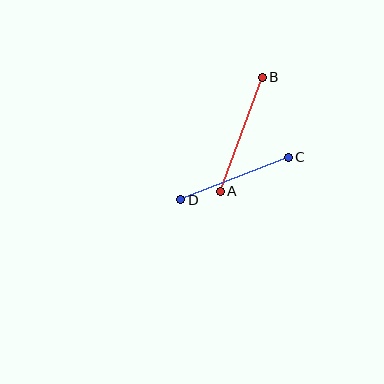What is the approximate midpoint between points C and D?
The midpoint is at approximately (235, 179) pixels.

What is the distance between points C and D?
The distance is approximately 116 pixels.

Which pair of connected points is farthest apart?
Points A and B are farthest apart.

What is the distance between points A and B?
The distance is approximately 121 pixels.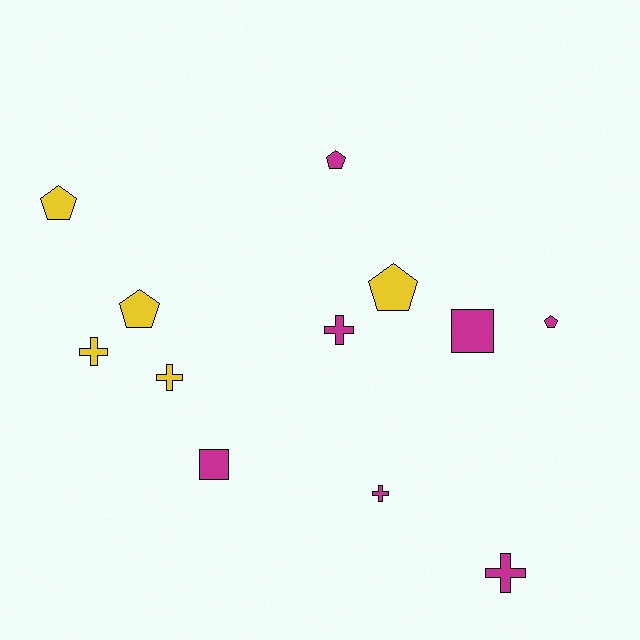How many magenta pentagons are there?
There are 2 magenta pentagons.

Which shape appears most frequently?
Cross, with 5 objects.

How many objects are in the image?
There are 12 objects.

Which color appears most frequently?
Magenta, with 7 objects.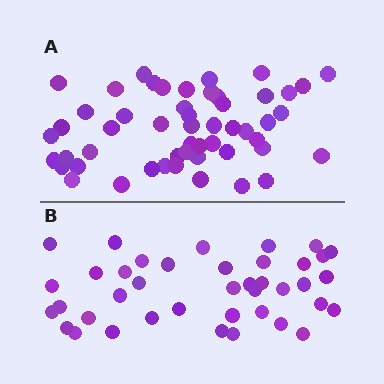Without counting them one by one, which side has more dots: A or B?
Region A (the top region) has more dots.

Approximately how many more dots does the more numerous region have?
Region A has roughly 12 or so more dots than region B.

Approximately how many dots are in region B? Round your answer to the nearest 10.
About 40 dots.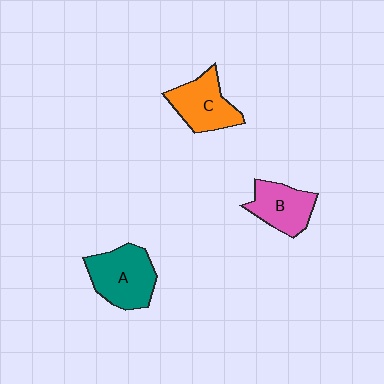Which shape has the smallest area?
Shape B (pink).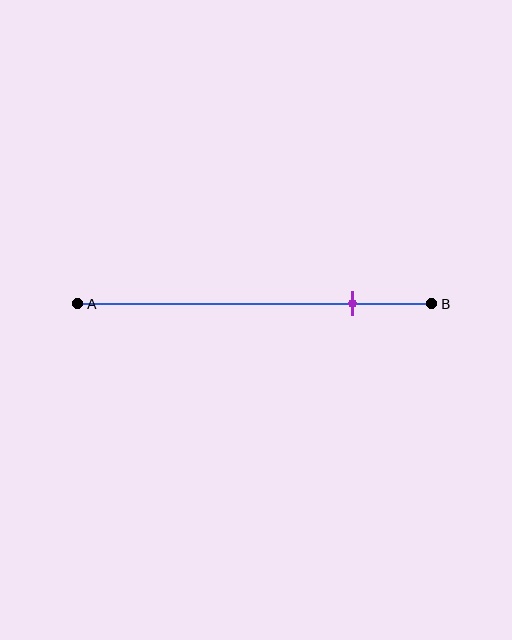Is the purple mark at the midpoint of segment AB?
No, the mark is at about 80% from A, not at the 50% midpoint.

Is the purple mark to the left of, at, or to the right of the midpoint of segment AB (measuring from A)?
The purple mark is to the right of the midpoint of segment AB.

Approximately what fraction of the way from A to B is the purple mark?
The purple mark is approximately 80% of the way from A to B.